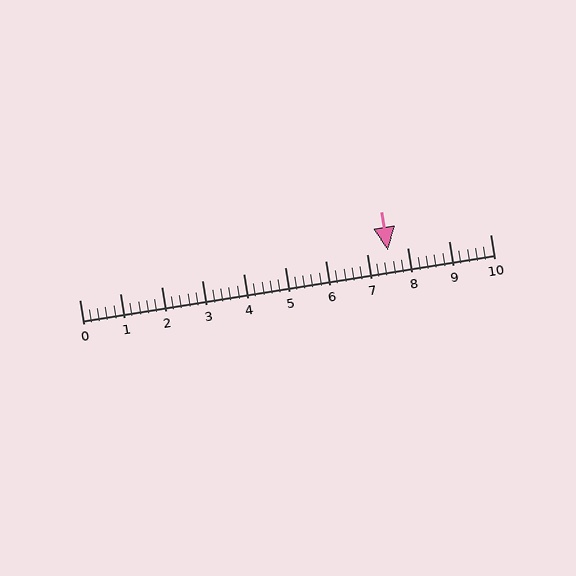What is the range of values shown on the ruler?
The ruler shows values from 0 to 10.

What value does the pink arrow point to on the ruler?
The pink arrow points to approximately 7.5.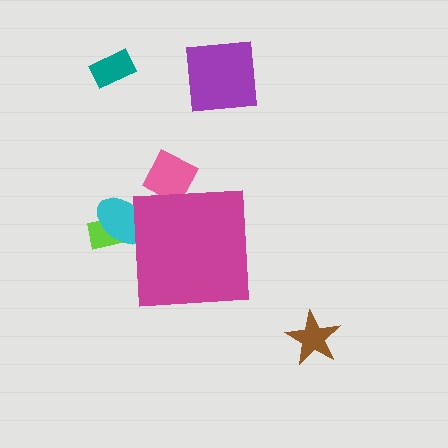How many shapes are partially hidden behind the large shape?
3 shapes are partially hidden.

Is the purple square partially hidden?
No, the purple square is fully visible.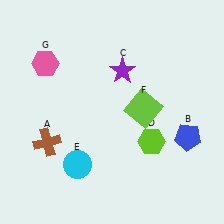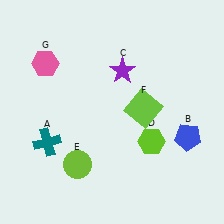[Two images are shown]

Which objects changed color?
A changed from brown to teal. E changed from cyan to lime.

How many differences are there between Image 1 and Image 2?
There are 2 differences between the two images.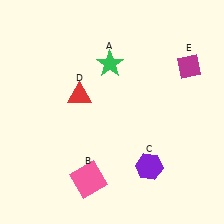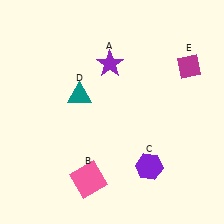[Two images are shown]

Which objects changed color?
A changed from green to purple. D changed from red to teal.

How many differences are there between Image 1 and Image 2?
There are 2 differences between the two images.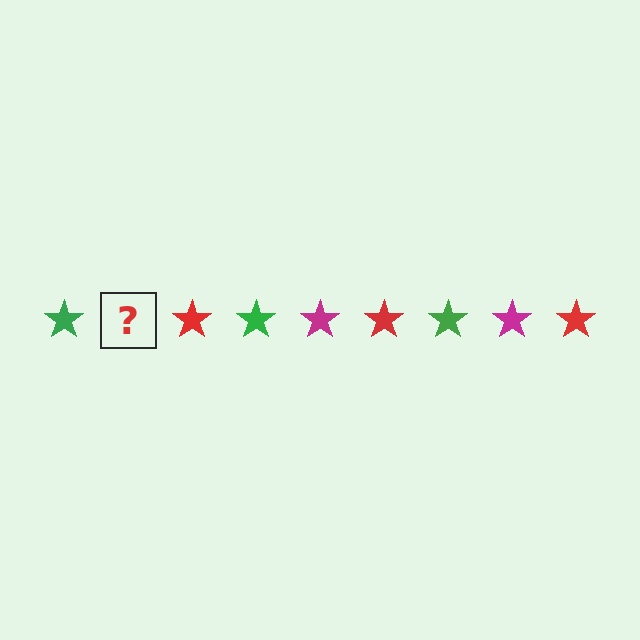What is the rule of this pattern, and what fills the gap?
The rule is that the pattern cycles through green, magenta, red stars. The gap should be filled with a magenta star.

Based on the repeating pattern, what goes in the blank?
The blank should be a magenta star.